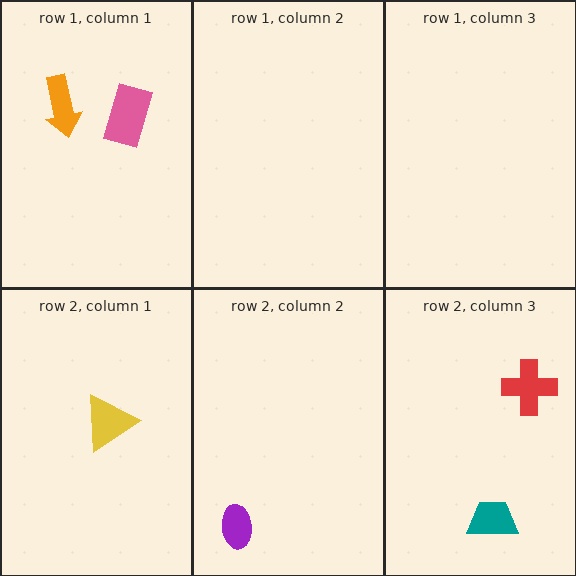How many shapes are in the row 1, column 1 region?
2.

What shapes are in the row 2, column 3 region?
The teal trapezoid, the red cross.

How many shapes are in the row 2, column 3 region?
2.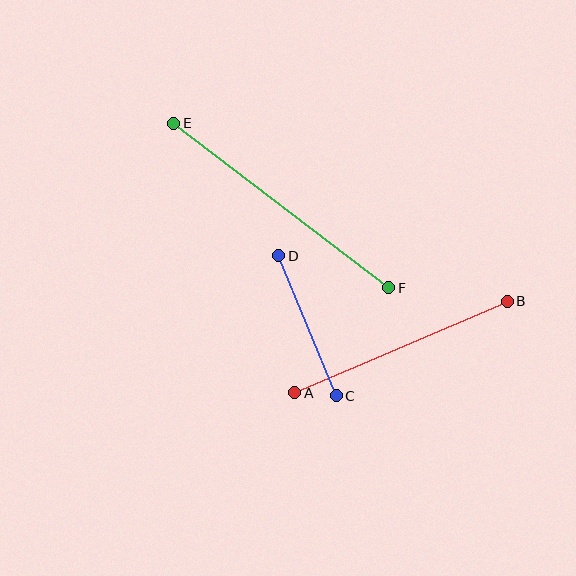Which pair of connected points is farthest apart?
Points E and F are farthest apart.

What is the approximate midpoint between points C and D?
The midpoint is at approximately (308, 326) pixels.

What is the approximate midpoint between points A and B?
The midpoint is at approximately (401, 347) pixels.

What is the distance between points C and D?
The distance is approximately 151 pixels.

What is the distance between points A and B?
The distance is approximately 232 pixels.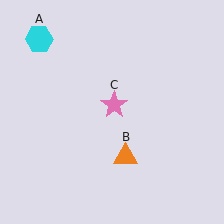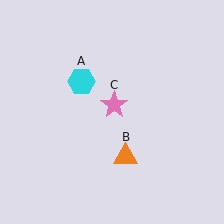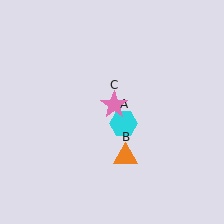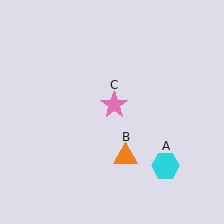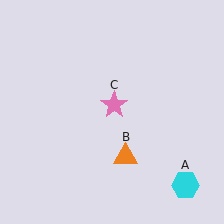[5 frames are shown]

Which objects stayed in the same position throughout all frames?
Orange triangle (object B) and pink star (object C) remained stationary.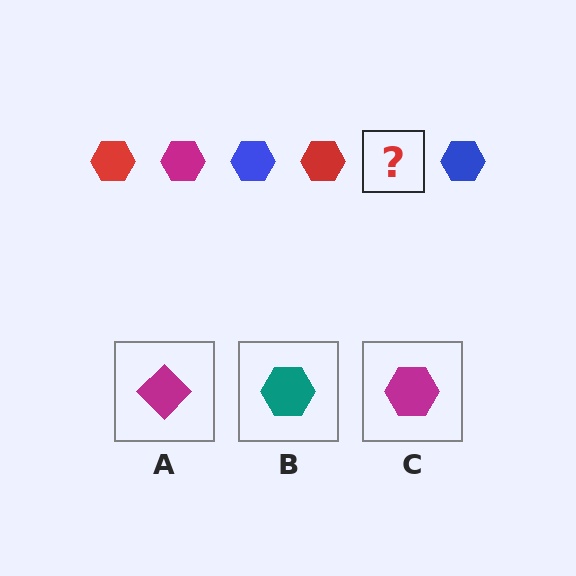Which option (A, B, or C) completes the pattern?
C.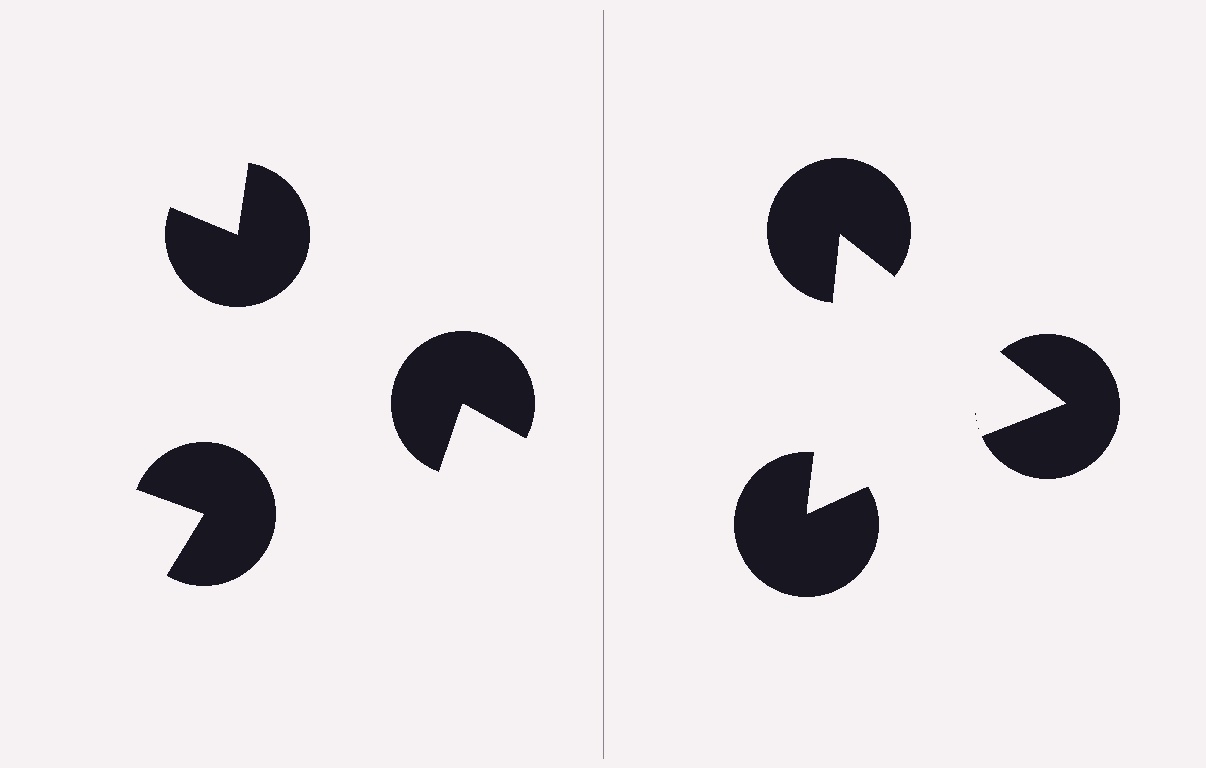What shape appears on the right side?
An illusory triangle.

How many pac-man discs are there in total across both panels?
6 — 3 on each side.